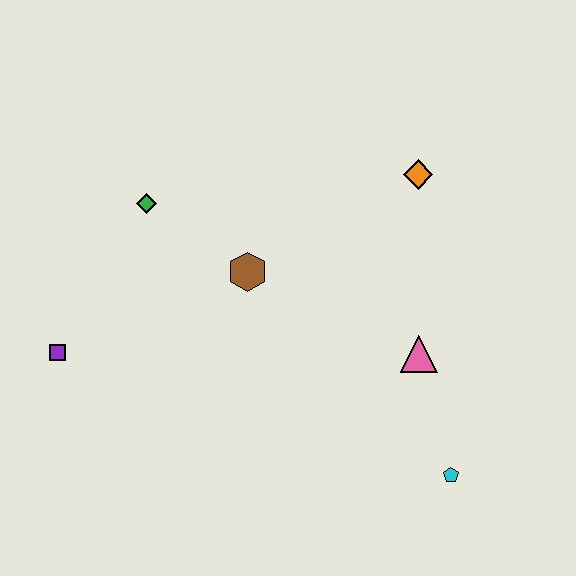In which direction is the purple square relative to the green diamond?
The purple square is below the green diamond.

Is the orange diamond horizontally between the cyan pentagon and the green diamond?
Yes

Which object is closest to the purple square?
The green diamond is closest to the purple square.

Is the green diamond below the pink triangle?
No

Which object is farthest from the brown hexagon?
The cyan pentagon is farthest from the brown hexagon.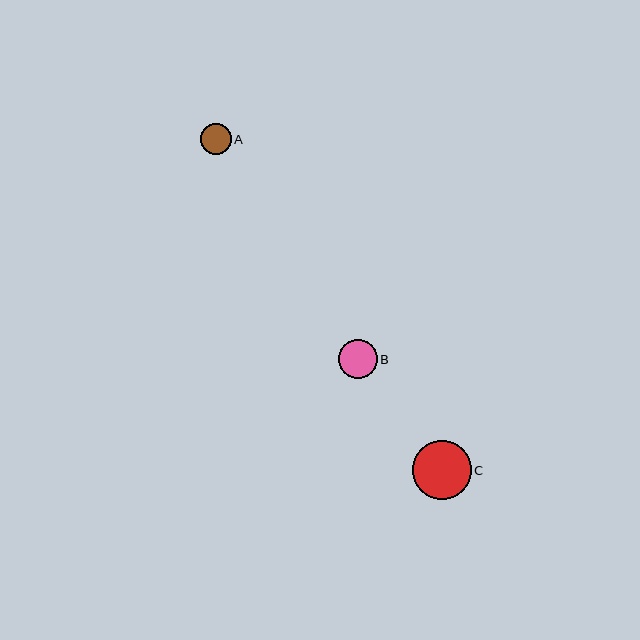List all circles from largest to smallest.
From largest to smallest: C, B, A.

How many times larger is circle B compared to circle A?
Circle B is approximately 1.3 times the size of circle A.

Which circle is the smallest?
Circle A is the smallest with a size of approximately 30 pixels.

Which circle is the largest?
Circle C is the largest with a size of approximately 59 pixels.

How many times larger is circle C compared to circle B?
Circle C is approximately 1.5 times the size of circle B.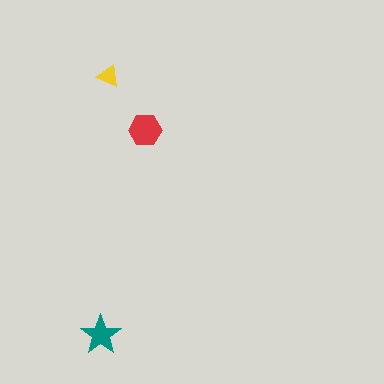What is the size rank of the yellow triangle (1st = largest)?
3rd.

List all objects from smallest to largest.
The yellow triangle, the teal star, the red hexagon.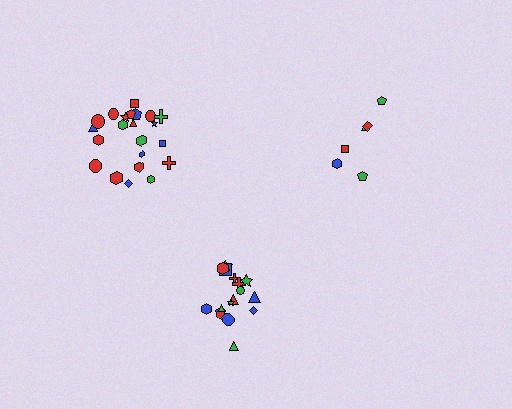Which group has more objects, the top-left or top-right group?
The top-left group.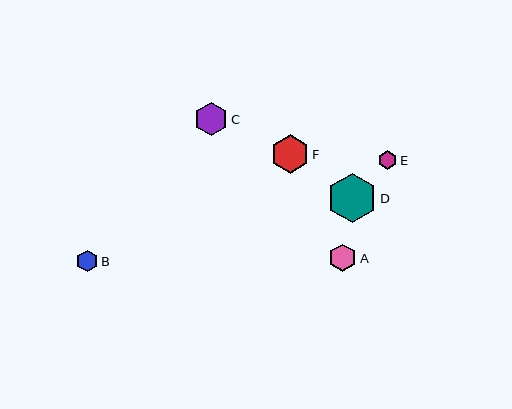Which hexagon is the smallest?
Hexagon E is the smallest with a size of approximately 19 pixels.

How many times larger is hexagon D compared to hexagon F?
Hexagon D is approximately 1.3 times the size of hexagon F.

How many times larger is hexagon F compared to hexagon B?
Hexagon F is approximately 1.8 times the size of hexagon B.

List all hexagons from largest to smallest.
From largest to smallest: D, F, C, A, B, E.